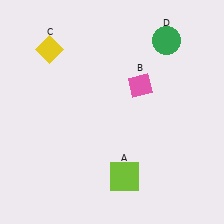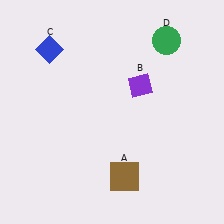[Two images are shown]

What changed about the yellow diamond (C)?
In Image 1, C is yellow. In Image 2, it changed to blue.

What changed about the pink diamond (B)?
In Image 1, B is pink. In Image 2, it changed to purple.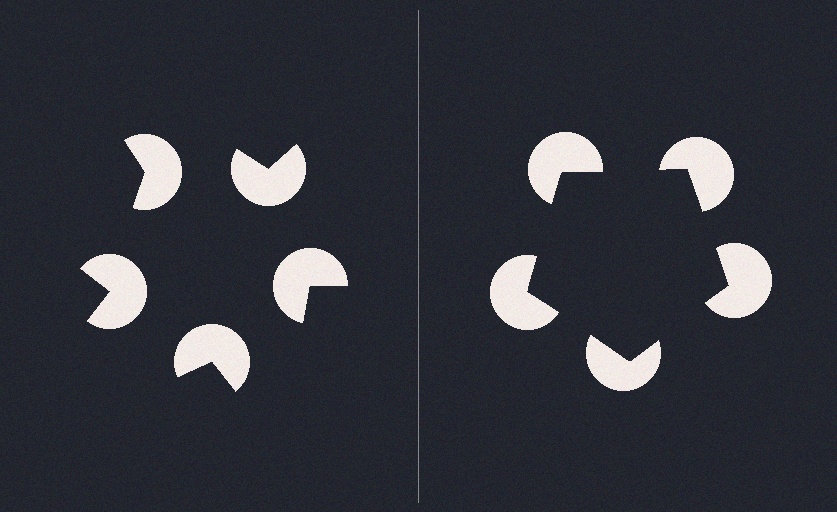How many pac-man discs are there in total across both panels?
10 — 5 on each side.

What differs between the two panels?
The pac-man discs are positioned identically on both sides; only the wedge orientations differ. On the right they align to a pentagon; on the left they are misaligned.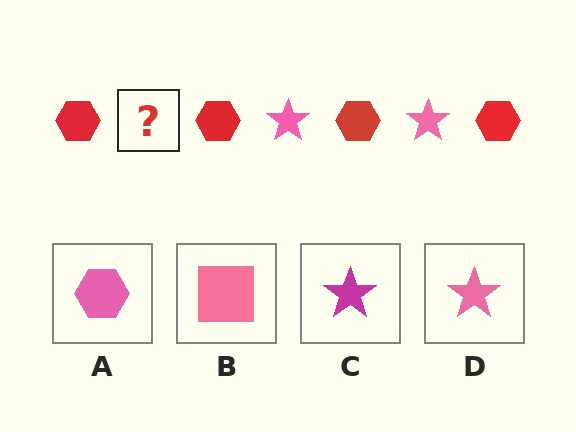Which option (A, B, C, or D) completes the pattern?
D.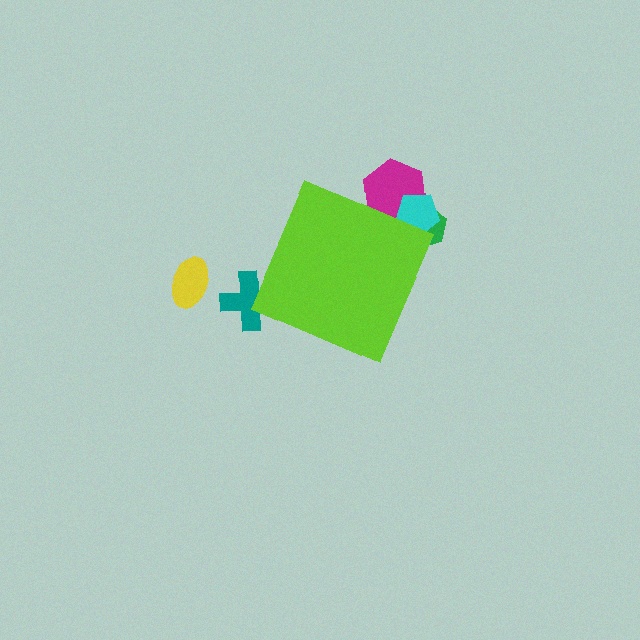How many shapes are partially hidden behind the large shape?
4 shapes are partially hidden.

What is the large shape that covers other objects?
A lime diamond.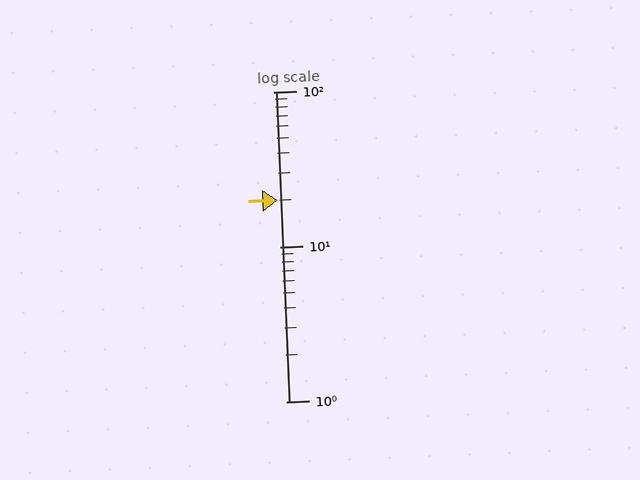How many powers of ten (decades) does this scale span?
The scale spans 2 decades, from 1 to 100.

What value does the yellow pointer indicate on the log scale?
The pointer indicates approximately 20.